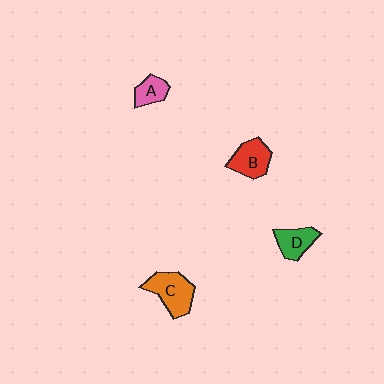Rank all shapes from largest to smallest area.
From largest to smallest: C (orange), B (red), D (green), A (pink).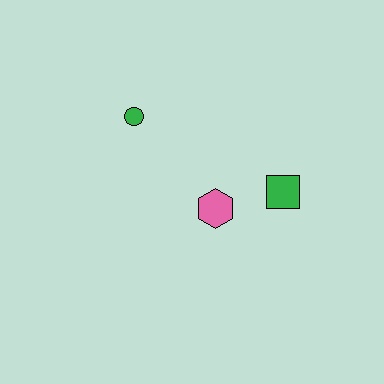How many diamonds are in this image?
There are no diamonds.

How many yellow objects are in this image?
There are no yellow objects.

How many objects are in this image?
There are 3 objects.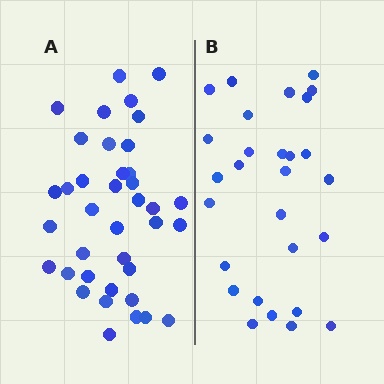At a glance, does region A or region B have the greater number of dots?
Region A (the left region) has more dots.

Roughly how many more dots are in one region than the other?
Region A has roughly 10 or so more dots than region B.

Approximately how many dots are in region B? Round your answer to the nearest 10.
About 30 dots. (The exact count is 28, which rounds to 30.)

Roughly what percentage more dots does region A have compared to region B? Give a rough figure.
About 35% more.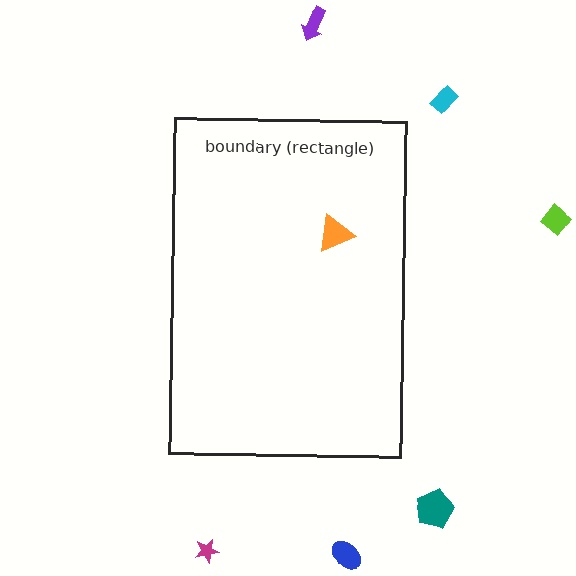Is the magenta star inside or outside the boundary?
Outside.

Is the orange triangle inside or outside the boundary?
Inside.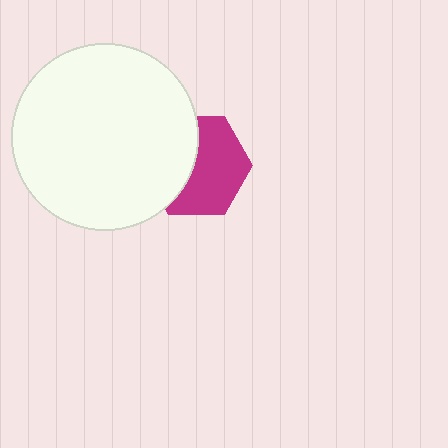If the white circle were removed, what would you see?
You would see the complete magenta hexagon.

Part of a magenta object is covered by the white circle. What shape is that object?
It is a hexagon.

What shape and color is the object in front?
The object in front is a white circle.